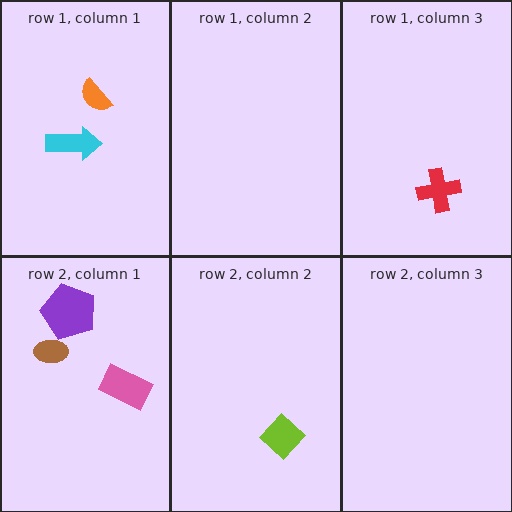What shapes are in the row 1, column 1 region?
The orange semicircle, the cyan arrow.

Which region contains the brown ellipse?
The row 2, column 1 region.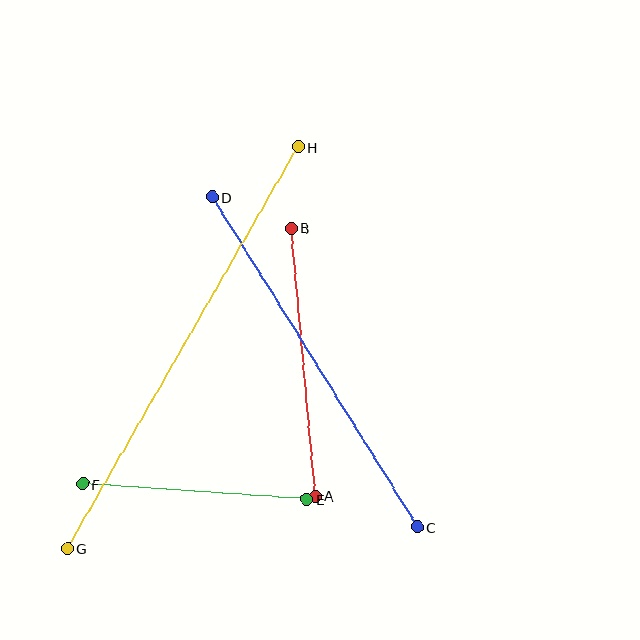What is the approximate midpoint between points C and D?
The midpoint is at approximately (315, 362) pixels.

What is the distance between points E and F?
The distance is approximately 225 pixels.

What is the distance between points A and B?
The distance is approximately 269 pixels.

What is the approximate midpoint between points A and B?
The midpoint is at approximately (303, 362) pixels.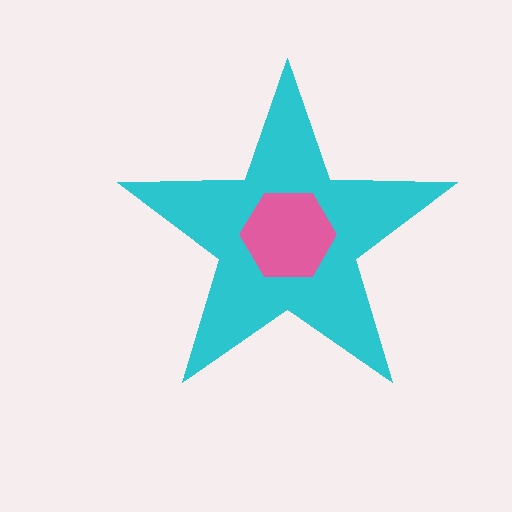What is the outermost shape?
The cyan star.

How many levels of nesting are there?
2.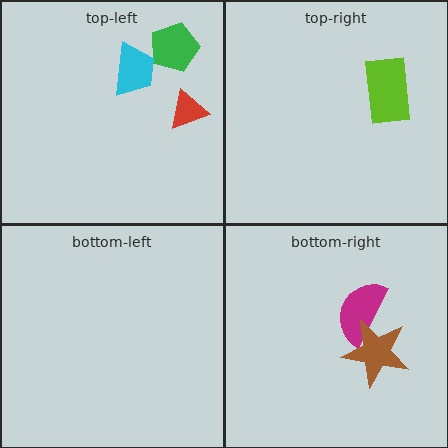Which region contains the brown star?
The bottom-right region.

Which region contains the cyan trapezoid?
The top-left region.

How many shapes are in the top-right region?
1.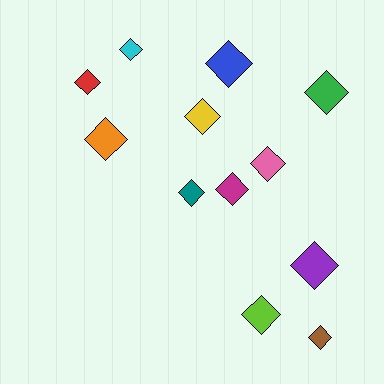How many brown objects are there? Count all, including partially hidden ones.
There is 1 brown object.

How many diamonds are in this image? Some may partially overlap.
There are 12 diamonds.